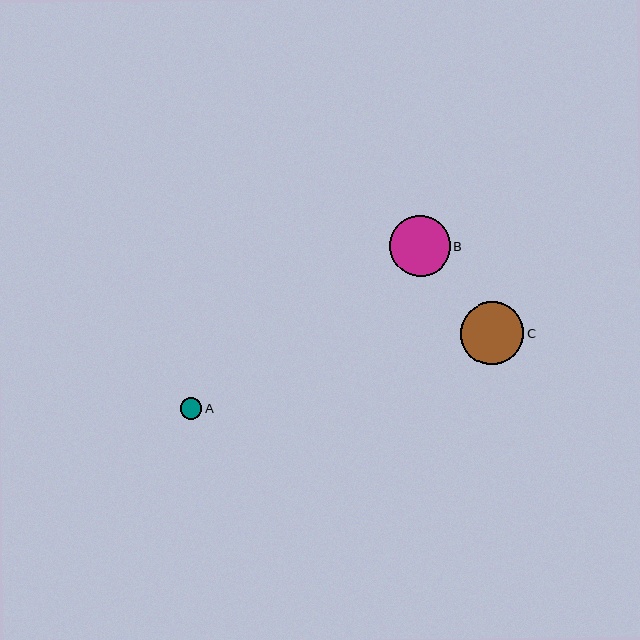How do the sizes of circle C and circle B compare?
Circle C and circle B are approximately the same size.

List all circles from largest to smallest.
From largest to smallest: C, B, A.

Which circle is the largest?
Circle C is the largest with a size of approximately 63 pixels.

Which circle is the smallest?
Circle A is the smallest with a size of approximately 22 pixels.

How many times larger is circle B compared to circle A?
Circle B is approximately 2.8 times the size of circle A.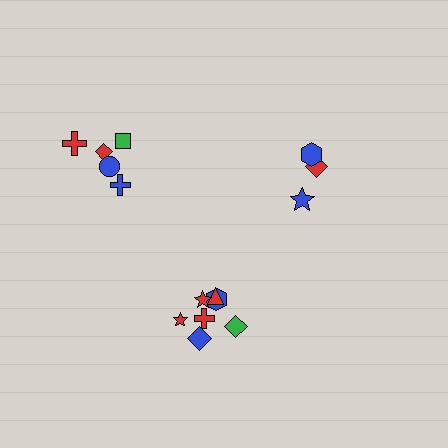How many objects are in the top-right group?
There are 3 objects.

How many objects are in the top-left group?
There are 5 objects.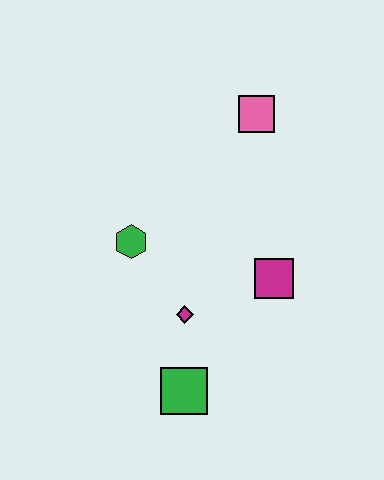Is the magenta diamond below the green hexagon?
Yes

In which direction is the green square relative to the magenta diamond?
The green square is below the magenta diamond.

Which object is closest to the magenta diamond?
The green square is closest to the magenta diamond.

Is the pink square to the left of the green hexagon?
No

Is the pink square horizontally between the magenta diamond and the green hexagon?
No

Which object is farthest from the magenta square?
The pink square is farthest from the magenta square.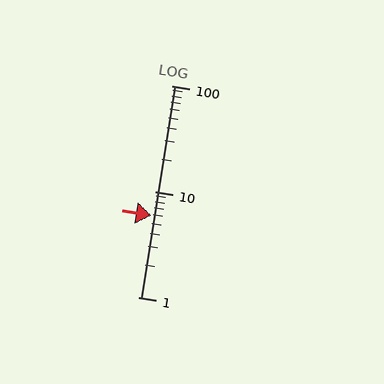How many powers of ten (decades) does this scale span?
The scale spans 2 decades, from 1 to 100.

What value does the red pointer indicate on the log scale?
The pointer indicates approximately 5.9.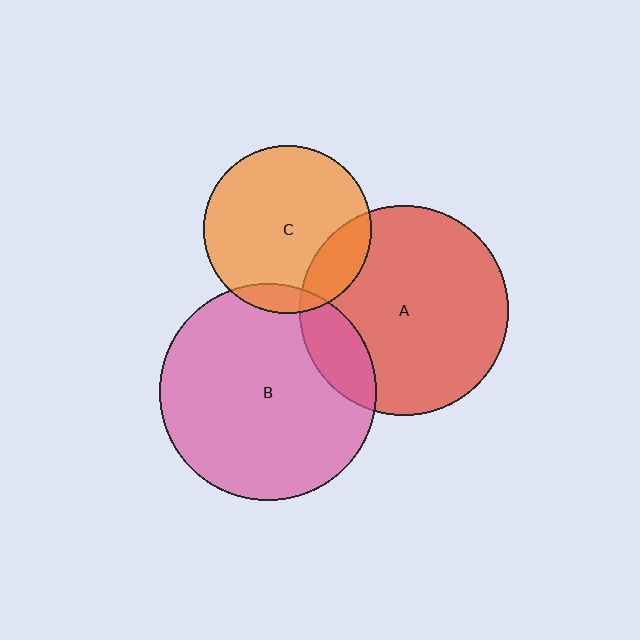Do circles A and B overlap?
Yes.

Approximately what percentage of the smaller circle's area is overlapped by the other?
Approximately 15%.